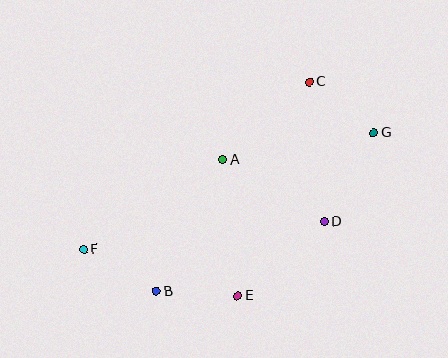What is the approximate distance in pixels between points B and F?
The distance between B and F is approximately 84 pixels.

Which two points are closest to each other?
Points B and E are closest to each other.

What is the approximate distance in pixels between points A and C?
The distance between A and C is approximately 117 pixels.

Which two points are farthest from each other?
Points F and G are farthest from each other.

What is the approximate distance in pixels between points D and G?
The distance between D and G is approximately 102 pixels.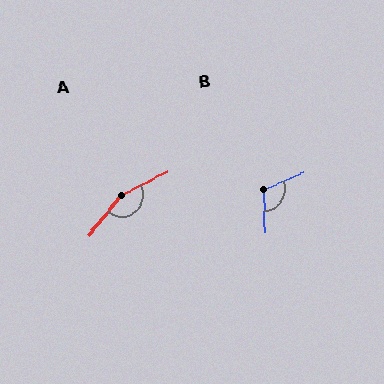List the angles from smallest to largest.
B (111°), A (156°).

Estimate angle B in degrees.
Approximately 111 degrees.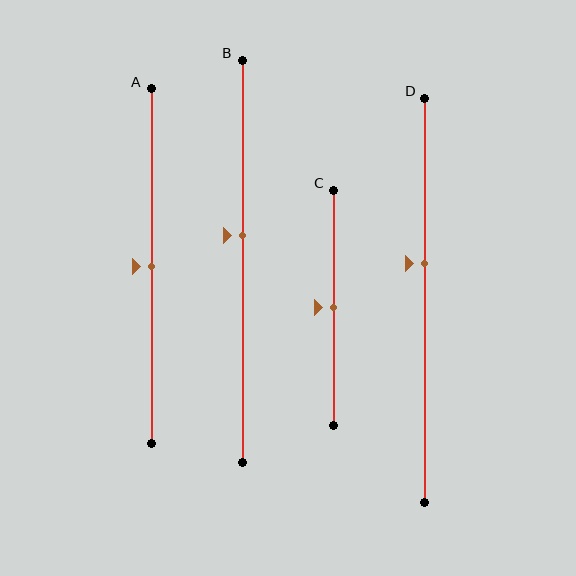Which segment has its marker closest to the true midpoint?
Segment A has its marker closest to the true midpoint.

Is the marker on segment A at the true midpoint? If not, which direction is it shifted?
Yes, the marker on segment A is at the true midpoint.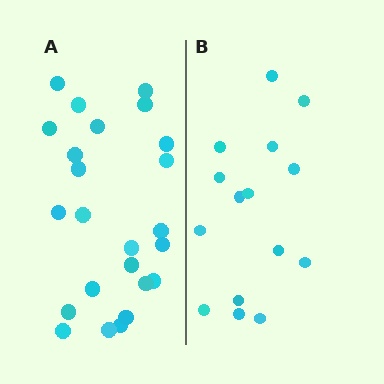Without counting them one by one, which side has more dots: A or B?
Region A (the left region) has more dots.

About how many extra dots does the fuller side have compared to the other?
Region A has roughly 8 or so more dots than region B.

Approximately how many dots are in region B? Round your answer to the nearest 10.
About 20 dots. (The exact count is 15, which rounds to 20.)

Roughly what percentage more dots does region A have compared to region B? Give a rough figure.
About 60% more.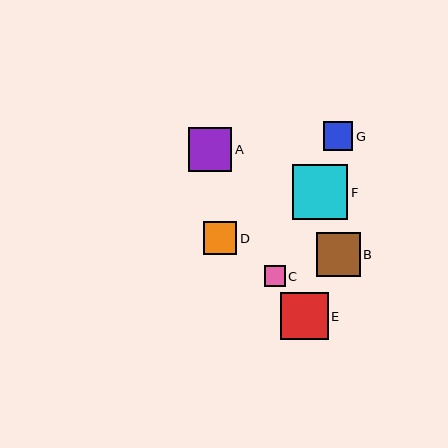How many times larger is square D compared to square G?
Square D is approximately 1.1 times the size of square G.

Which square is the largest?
Square F is the largest with a size of approximately 55 pixels.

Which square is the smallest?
Square C is the smallest with a size of approximately 21 pixels.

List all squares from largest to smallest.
From largest to smallest: F, E, B, A, D, G, C.